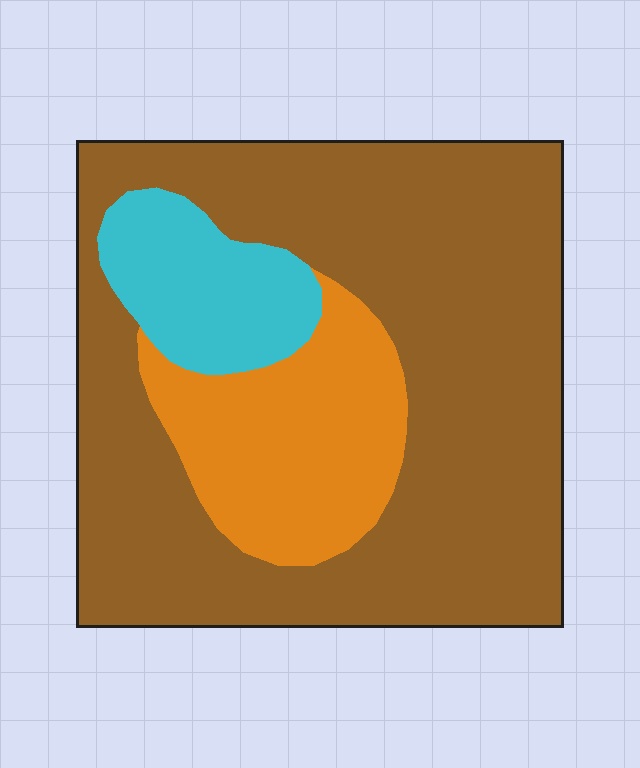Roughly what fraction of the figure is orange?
Orange takes up about one fifth (1/5) of the figure.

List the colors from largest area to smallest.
From largest to smallest: brown, orange, cyan.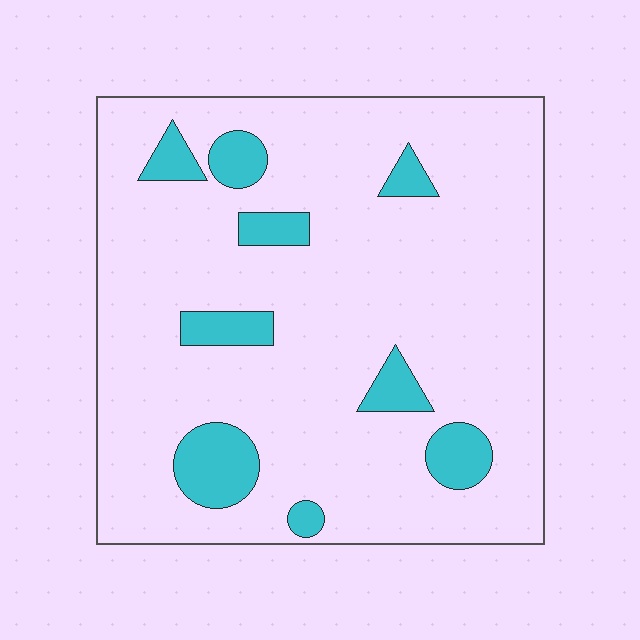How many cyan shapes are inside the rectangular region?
9.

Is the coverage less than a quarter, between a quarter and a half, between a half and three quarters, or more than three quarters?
Less than a quarter.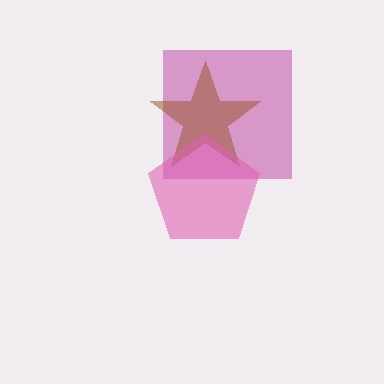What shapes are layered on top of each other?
The layered shapes are: a magenta square, a brown star, a pink pentagon.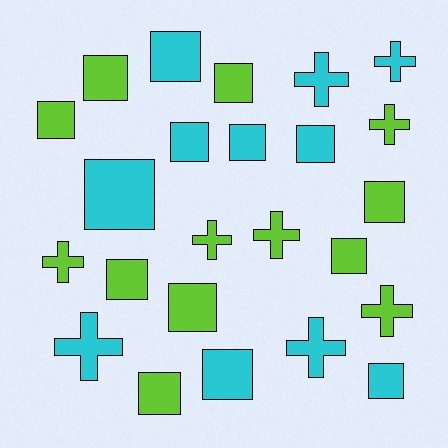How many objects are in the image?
There are 24 objects.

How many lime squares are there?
There are 8 lime squares.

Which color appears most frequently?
Lime, with 13 objects.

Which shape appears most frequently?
Square, with 15 objects.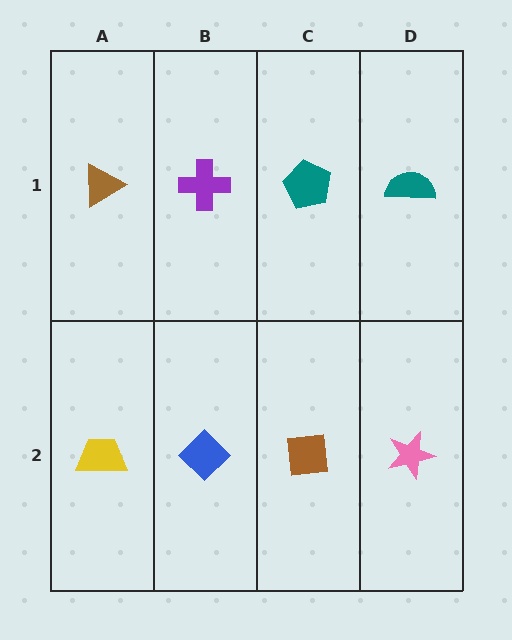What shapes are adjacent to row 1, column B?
A blue diamond (row 2, column B), a brown triangle (row 1, column A), a teal pentagon (row 1, column C).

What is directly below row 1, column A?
A yellow trapezoid.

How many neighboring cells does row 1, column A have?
2.